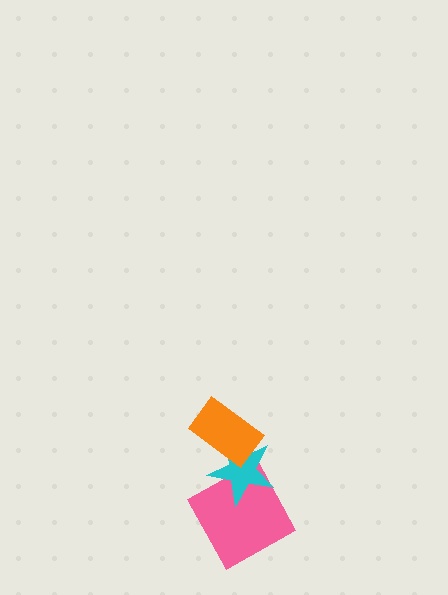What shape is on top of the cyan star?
The orange rectangle is on top of the cyan star.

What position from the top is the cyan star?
The cyan star is 2nd from the top.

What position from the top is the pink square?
The pink square is 3rd from the top.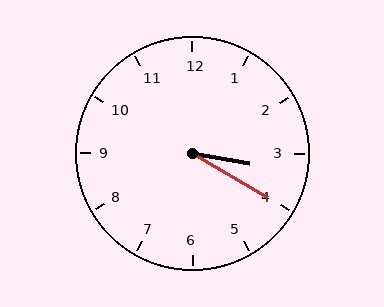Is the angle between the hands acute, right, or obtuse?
It is acute.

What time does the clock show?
3:20.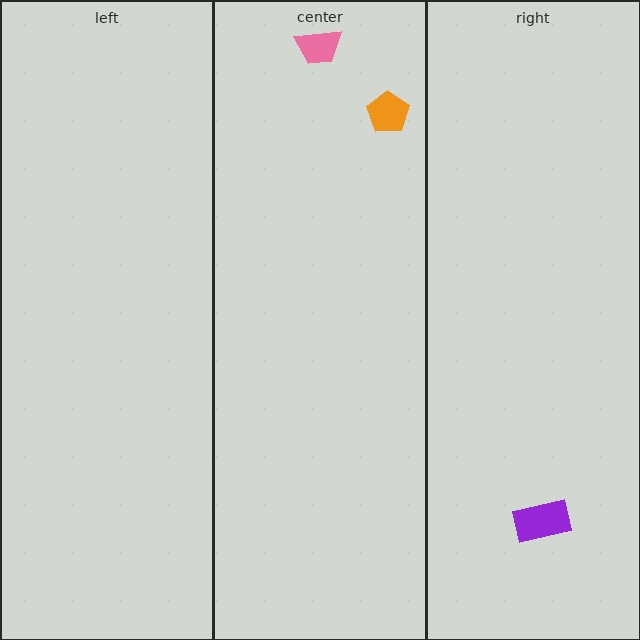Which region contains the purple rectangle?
The right region.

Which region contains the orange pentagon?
The center region.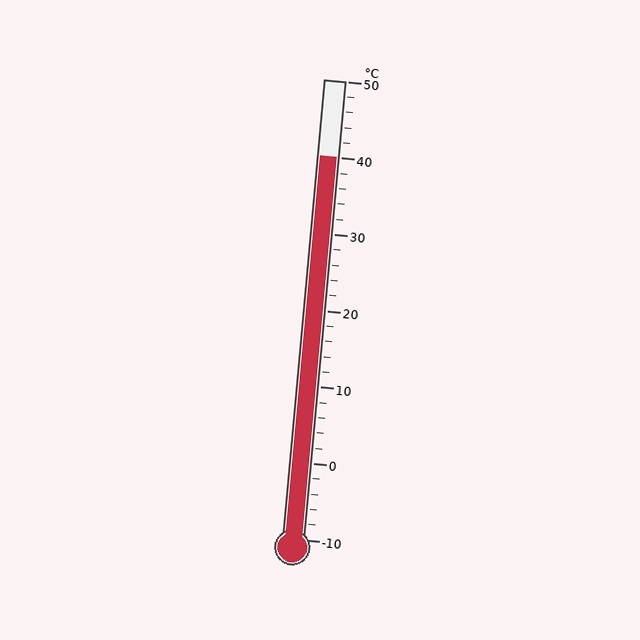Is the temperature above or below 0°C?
The temperature is above 0°C.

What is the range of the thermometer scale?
The thermometer scale ranges from -10°C to 50°C.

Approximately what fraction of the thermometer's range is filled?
The thermometer is filled to approximately 85% of its range.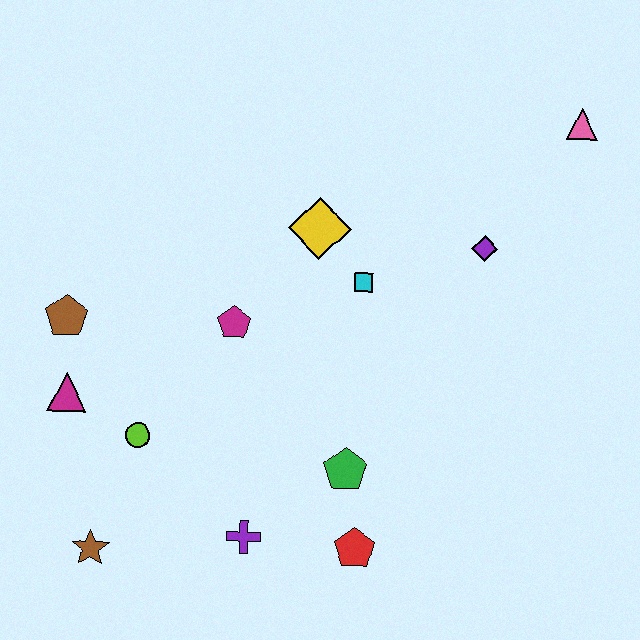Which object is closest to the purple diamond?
The cyan square is closest to the purple diamond.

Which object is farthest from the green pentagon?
The pink triangle is farthest from the green pentagon.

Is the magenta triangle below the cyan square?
Yes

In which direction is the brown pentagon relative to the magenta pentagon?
The brown pentagon is to the left of the magenta pentagon.